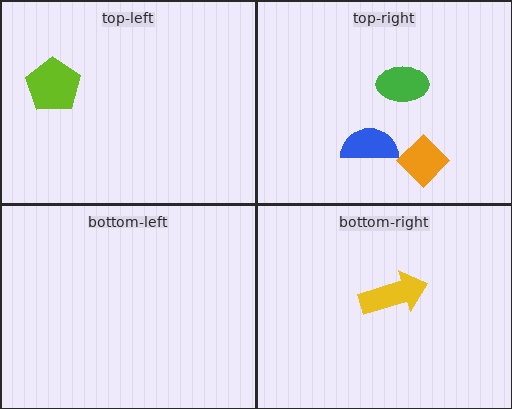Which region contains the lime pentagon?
The top-left region.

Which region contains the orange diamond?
The top-right region.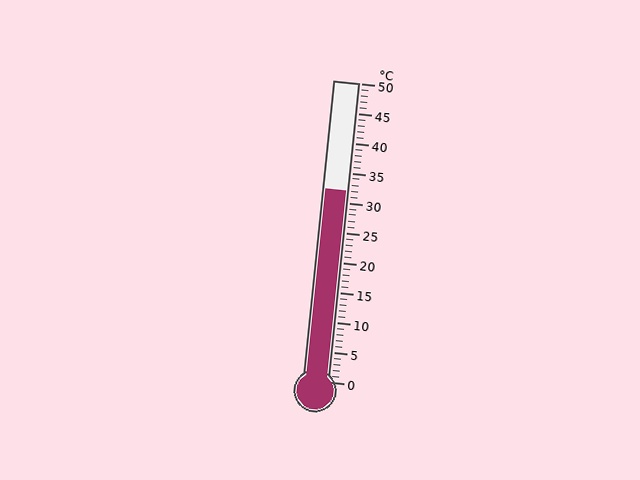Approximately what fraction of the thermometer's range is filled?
The thermometer is filled to approximately 65% of its range.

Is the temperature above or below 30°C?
The temperature is above 30°C.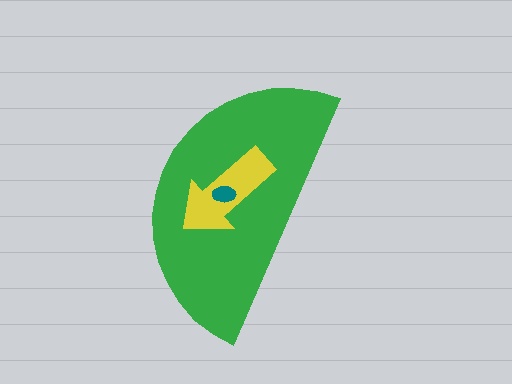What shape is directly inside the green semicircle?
The yellow arrow.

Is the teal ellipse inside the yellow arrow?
Yes.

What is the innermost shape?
The teal ellipse.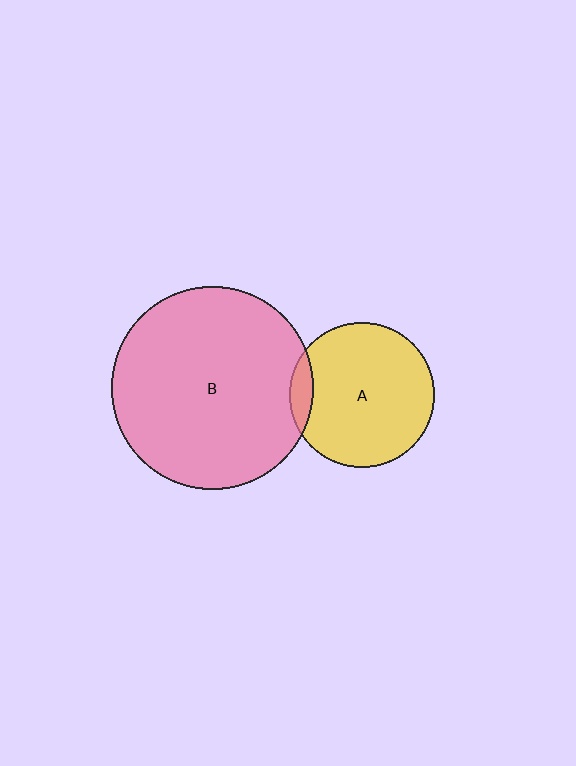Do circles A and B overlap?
Yes.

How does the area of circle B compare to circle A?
Approximately 1.9 times.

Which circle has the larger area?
Circle B (pink).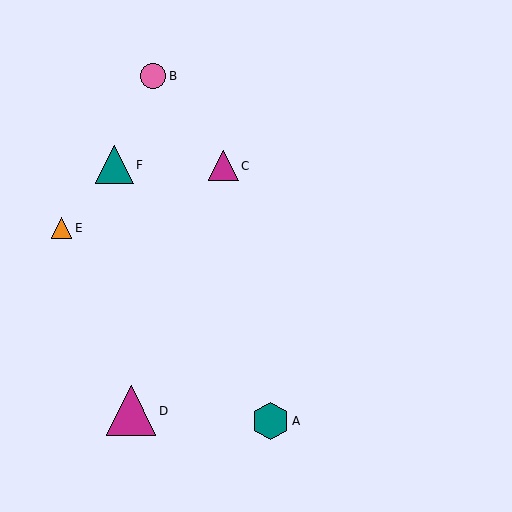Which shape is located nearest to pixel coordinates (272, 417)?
The teal hexagon (labeled A) at (271, 421) is nearest to that location.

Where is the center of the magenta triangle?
The center of the magenta triangle is at (131, 411).